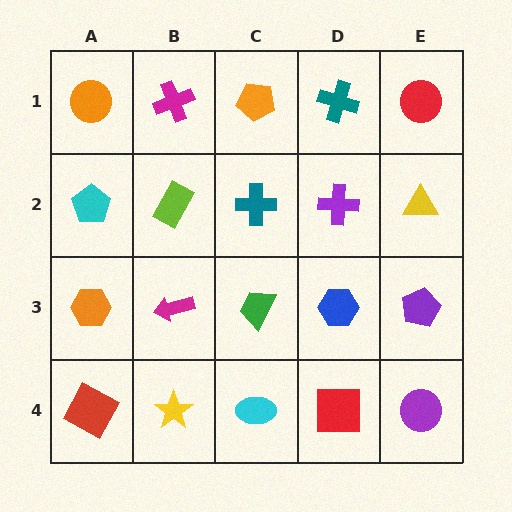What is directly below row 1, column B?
A lime rectangle.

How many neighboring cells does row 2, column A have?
3.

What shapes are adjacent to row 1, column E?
A yellow triangle (row 2, column E), a teal cross (row 1, column D).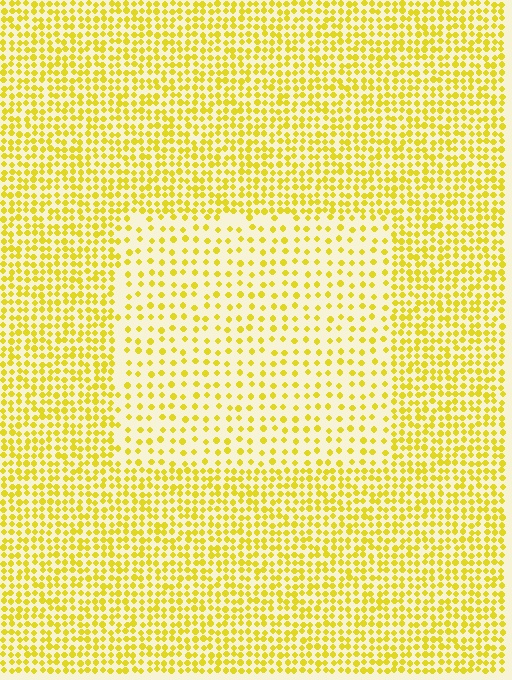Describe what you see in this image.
The image contains small yellow elements arranged at two different densities. A rectangle-shaped region is visible where the elements are less densely packed than the surrounding area.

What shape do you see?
I see a rectangle.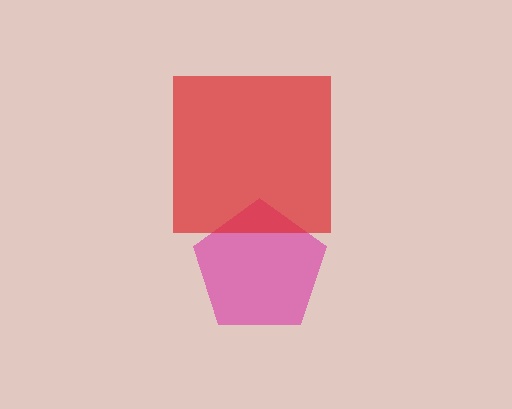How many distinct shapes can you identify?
There are 2 distinct shapes: a magenta pentagon, a red square.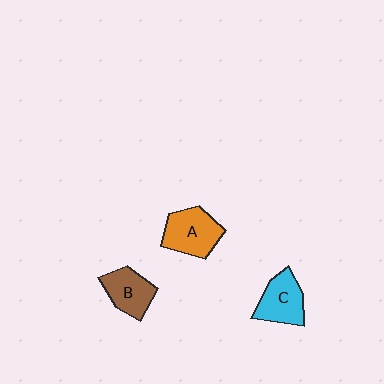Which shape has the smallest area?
Shape B (brown).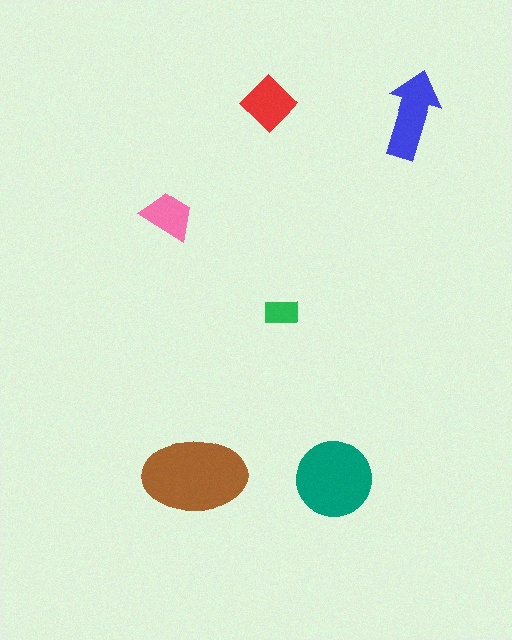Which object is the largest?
The brown ellipse.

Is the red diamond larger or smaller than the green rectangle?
Larger.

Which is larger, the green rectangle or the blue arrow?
The blue arrow.